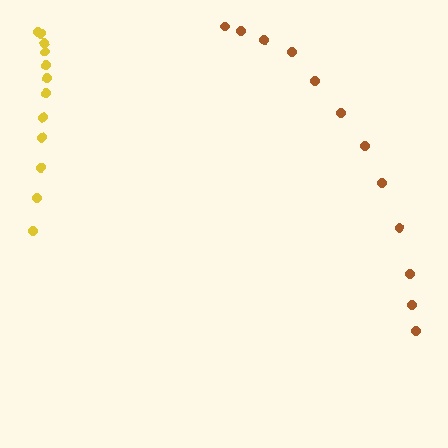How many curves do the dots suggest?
There are 2 distinct paths.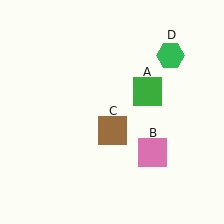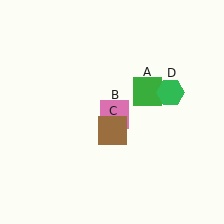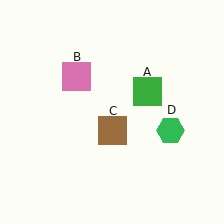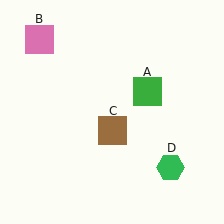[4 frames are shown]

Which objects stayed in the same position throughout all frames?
Green square (object A) and brown square (object C) remained stationary.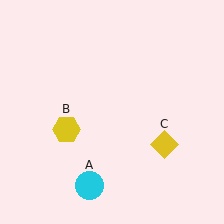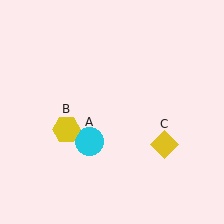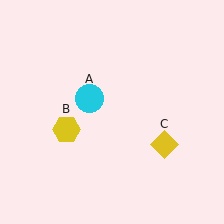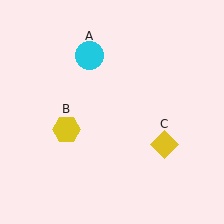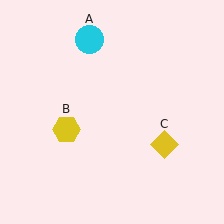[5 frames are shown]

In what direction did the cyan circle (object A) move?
The cyan circle (object A) moved up.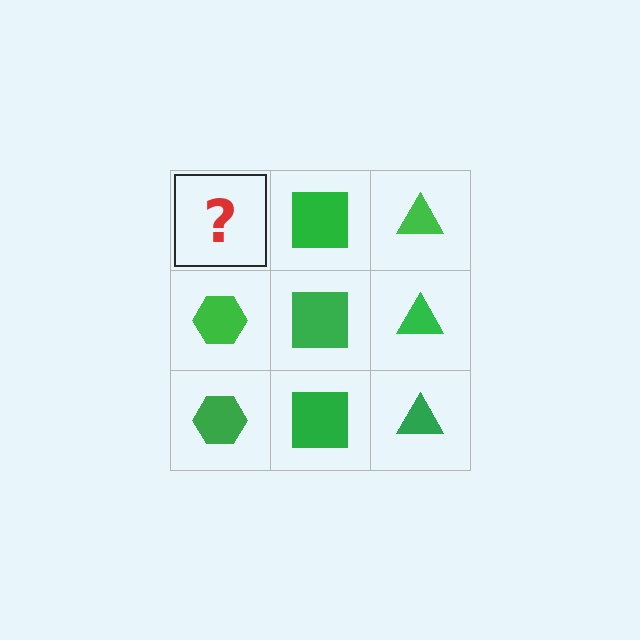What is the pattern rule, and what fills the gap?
The rule is that each column has a consistent shape. The gap should be filled with a green hexagon.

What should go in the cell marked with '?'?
The missing cell should contain a green hexagon.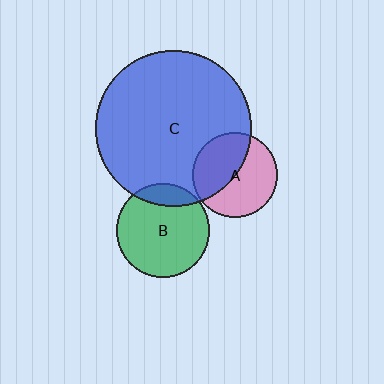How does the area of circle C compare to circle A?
Approximately 3.4 times.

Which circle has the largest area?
Circle C (blue).